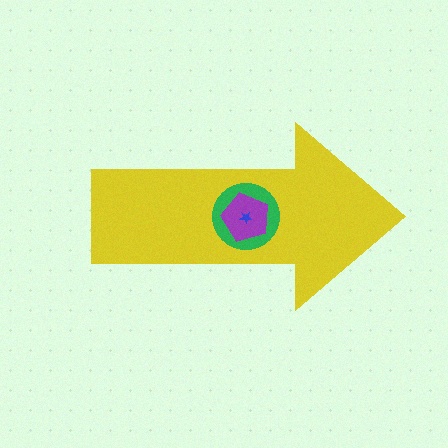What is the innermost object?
The blue star.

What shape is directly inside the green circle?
The purple pentagon.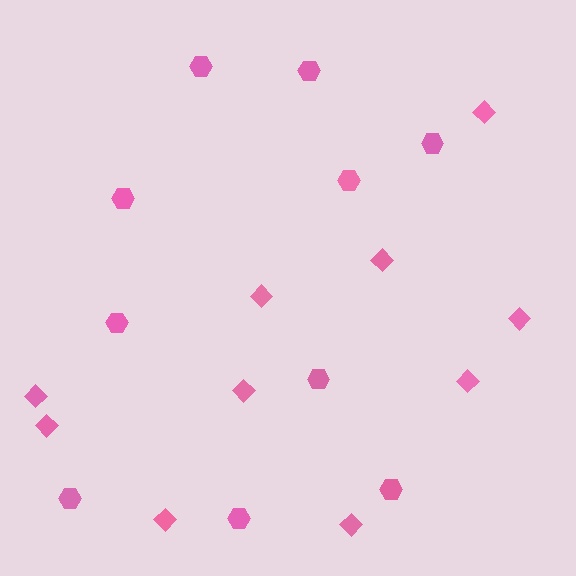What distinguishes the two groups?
There are 2 groups: one group of diamonds (10) and one group of hexagons (10).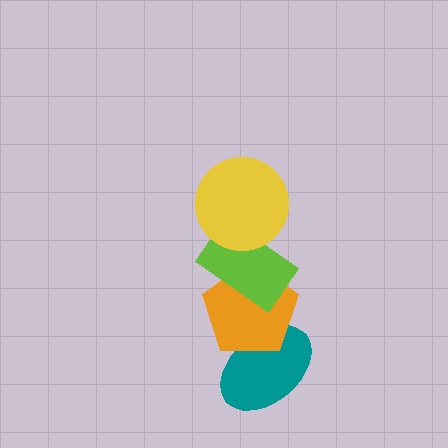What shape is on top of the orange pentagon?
The lime rectangle is on top of the orange pentagon.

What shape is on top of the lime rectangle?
The yellow circle is on top of the lime rectangle.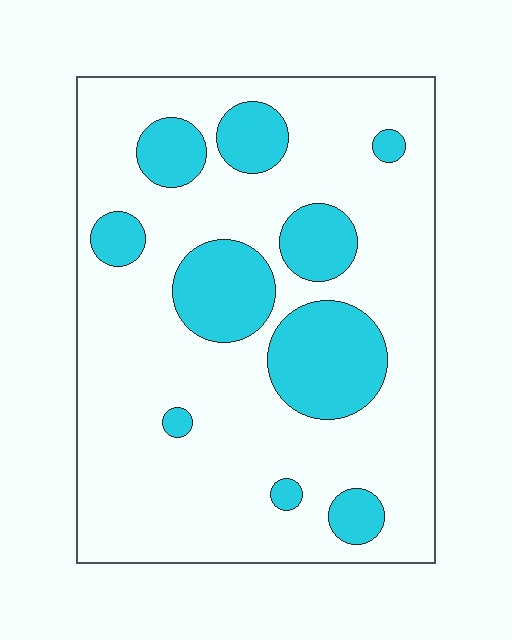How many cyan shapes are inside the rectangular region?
10.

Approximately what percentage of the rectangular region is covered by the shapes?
Approximately 25%.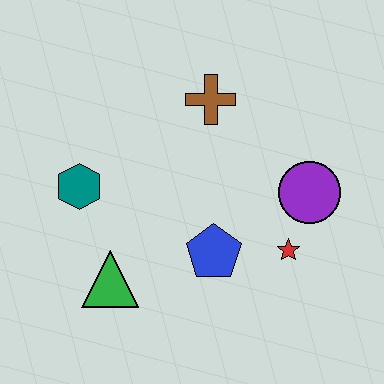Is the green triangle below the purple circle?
Yes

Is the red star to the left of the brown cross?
No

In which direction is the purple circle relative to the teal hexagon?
The purple circle is to the right of the teal hexagon.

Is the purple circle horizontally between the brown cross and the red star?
No